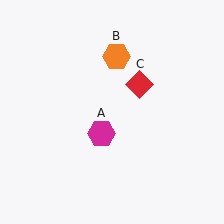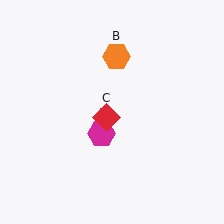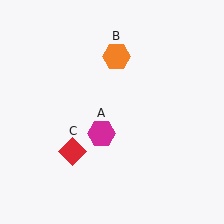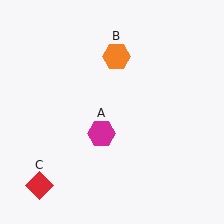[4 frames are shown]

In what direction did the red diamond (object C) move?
The red diamond (object C) moved down and to the left.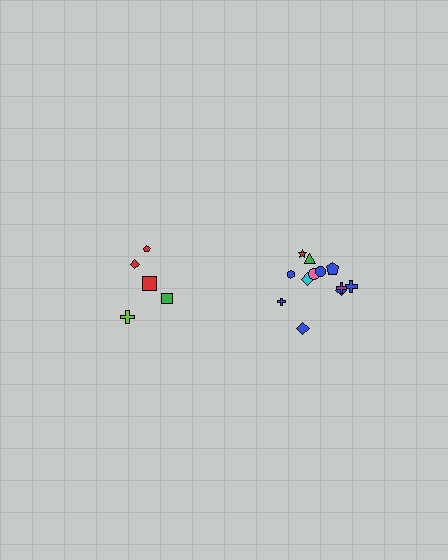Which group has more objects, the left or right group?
The right group.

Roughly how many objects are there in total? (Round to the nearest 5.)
Roughly 15 objects in total.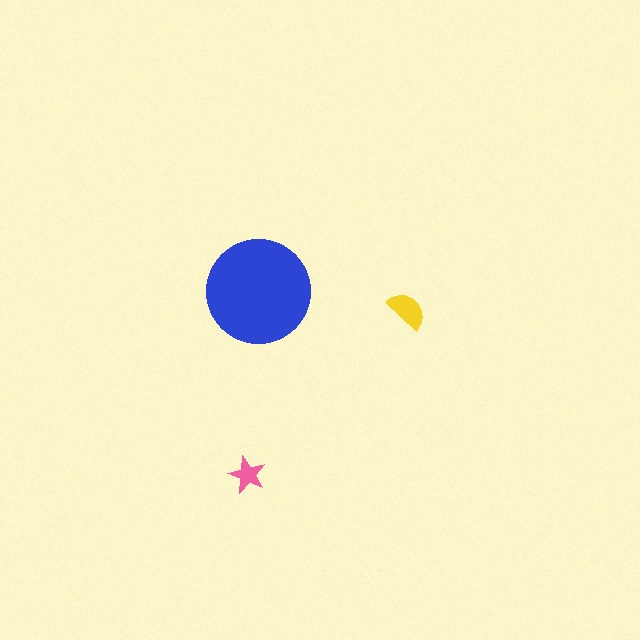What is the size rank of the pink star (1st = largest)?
3rd.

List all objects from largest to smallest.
The blue circle, the yellow semicircle, the pink star.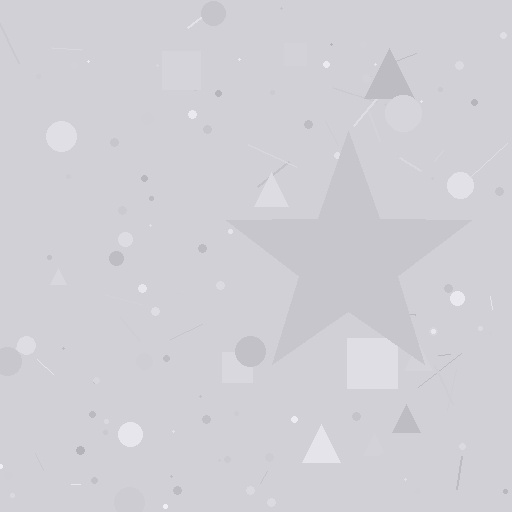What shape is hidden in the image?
A star is hidden in the image.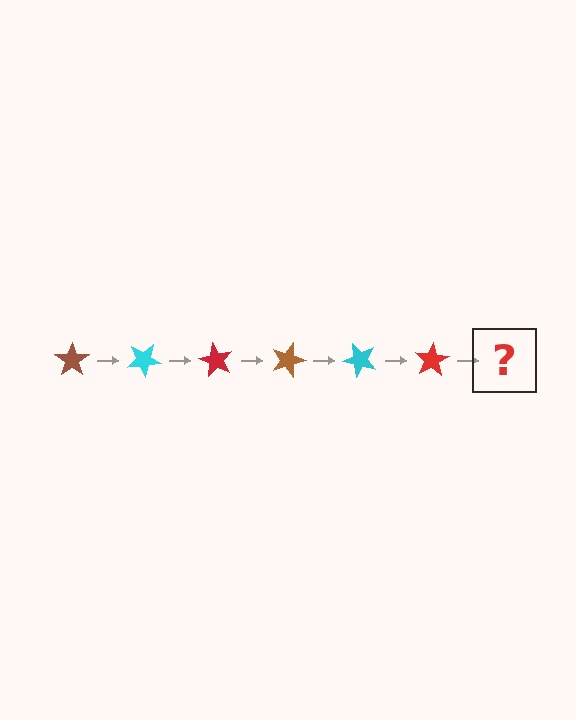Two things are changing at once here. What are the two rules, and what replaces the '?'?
The two rules are that it rotates 30 degrees each step and the color cycles through brown, cyan, and red. The '?' should be a brown star, rotated 180 degrees from the start.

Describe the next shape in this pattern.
It should be a brown star, rotated 180 degrees from the start.